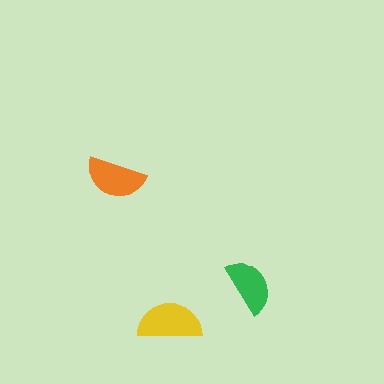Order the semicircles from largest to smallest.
the yellow one, the orange one, the green one.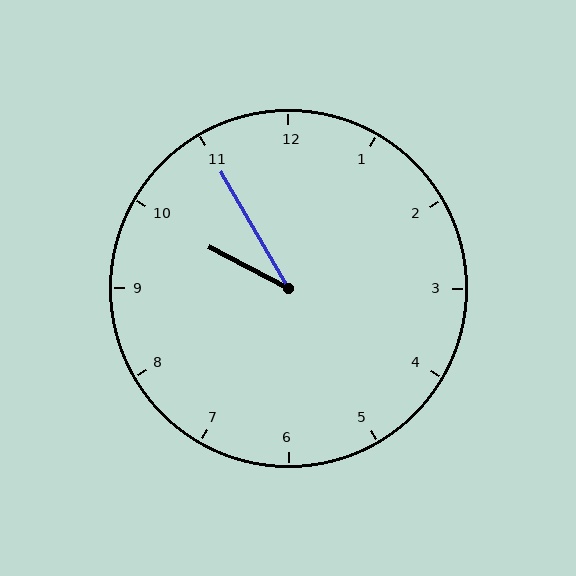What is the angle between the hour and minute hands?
Approximately 32 degrees.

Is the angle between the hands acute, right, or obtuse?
It is acute.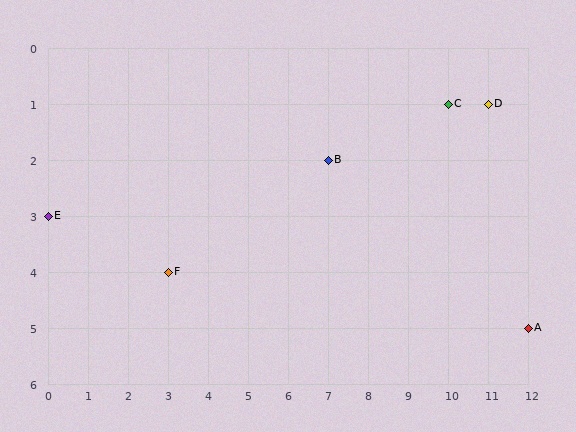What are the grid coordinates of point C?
Point C is at grid coordinates (10, 1).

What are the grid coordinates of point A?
Point A is at grid coordinates (12, 5).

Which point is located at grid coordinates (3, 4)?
Point F is at (3, 4).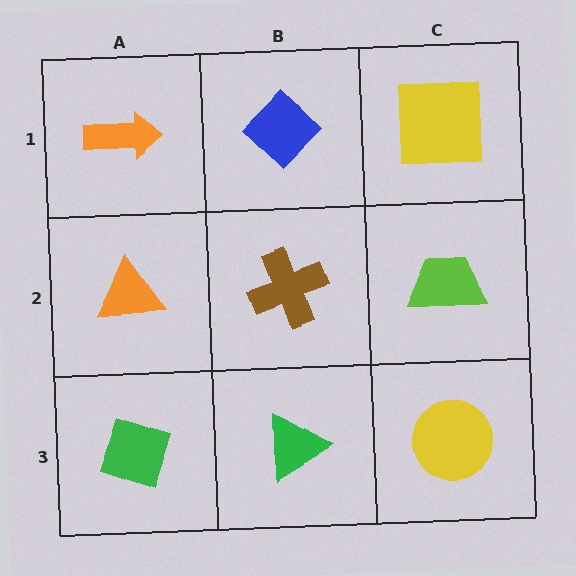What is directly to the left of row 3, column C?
A green triangle.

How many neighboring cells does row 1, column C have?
2.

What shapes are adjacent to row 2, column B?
A blue diamond (row 1, column B), a green triangle (row 3, column B), an orange triangle (row 2, column A), a lime trapezoid (row 2, column C).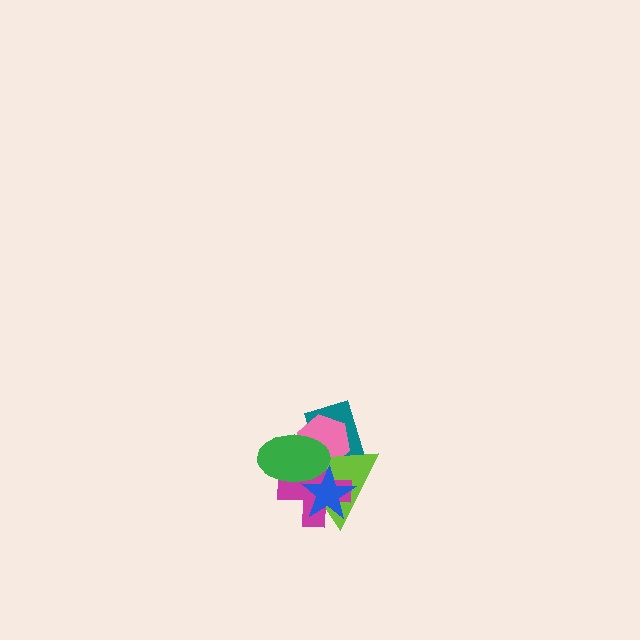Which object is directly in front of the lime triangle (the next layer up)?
The magenta cross is directly in front of the lime triangle.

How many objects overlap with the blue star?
4 objects overlap with the blue star.